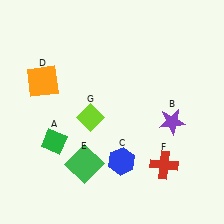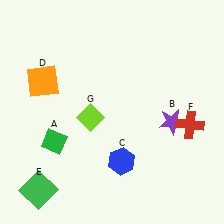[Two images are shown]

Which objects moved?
The objects that moved are: the green square (E), the red cross (F).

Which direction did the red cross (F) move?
The red cross (F) moved up.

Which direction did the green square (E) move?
The green square (E) moved left.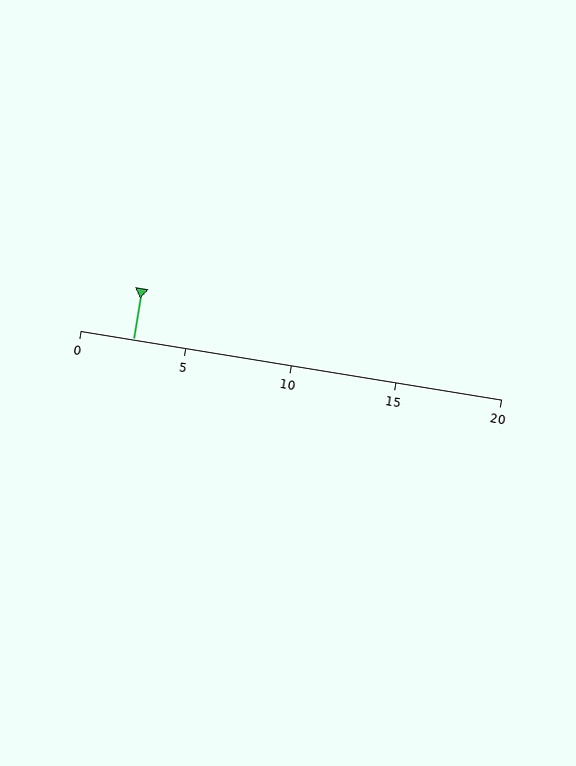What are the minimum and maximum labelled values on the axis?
The axis runs from 0 to 20.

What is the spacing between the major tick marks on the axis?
The major ticks are spaced 5 apart.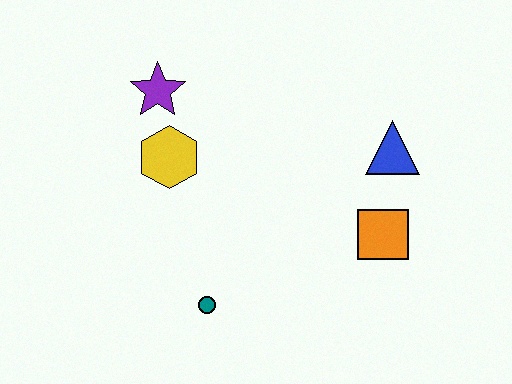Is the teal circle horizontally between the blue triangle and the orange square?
No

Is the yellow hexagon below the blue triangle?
Yes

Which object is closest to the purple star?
The yellow hexagon is closest to the purple star.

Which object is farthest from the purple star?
The orange square is farthest from the purple star.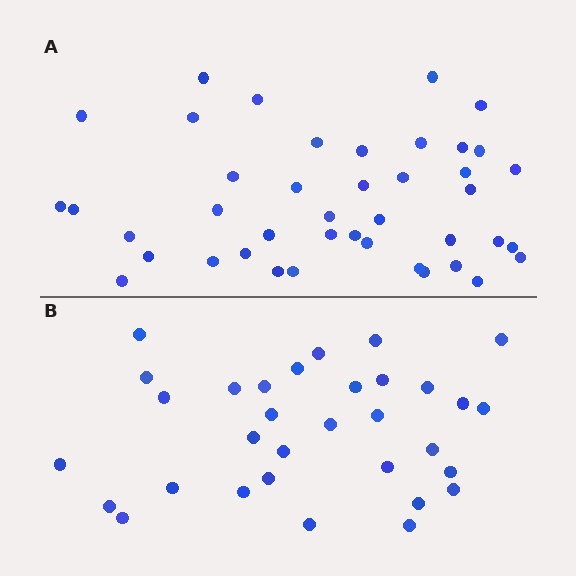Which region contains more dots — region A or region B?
Region A (the top region) has more dots.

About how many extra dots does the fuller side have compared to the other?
Region A has roughly 10 or so more dots than region B.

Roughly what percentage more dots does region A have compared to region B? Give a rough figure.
About 30% more.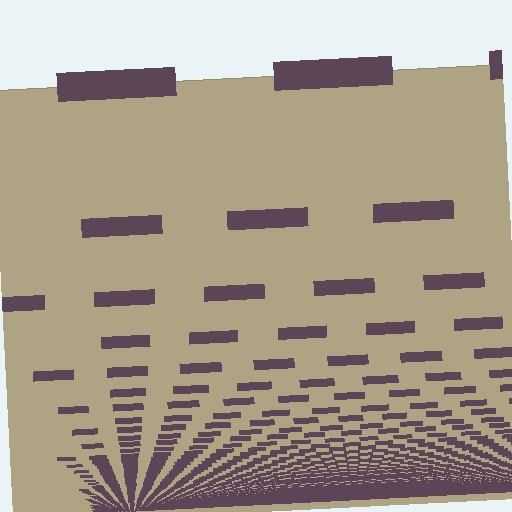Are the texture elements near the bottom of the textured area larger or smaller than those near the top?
Smaller. The gradient is inverted — elements near the bottom are smaller and denser.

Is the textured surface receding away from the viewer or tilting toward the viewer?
The surface appears to tilt toward the viewer. Texture elements get larger and sparser toward the top.